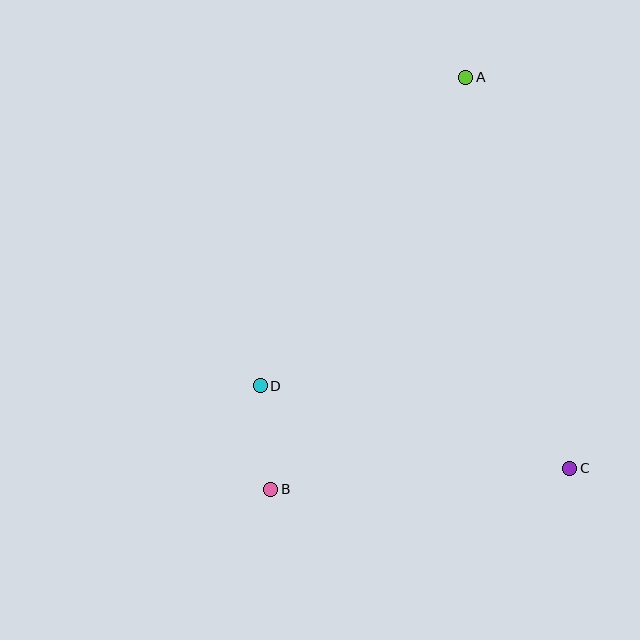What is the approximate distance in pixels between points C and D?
The distance between C and D is approximately 321 pixels.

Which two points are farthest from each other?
Points A and B are farthest from each other.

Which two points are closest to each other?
Points B and D are closest to each other.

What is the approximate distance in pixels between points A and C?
The distance between A and C is approximately 404 pixels.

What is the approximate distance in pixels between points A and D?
The distance between A and D is approximately 371 pixels.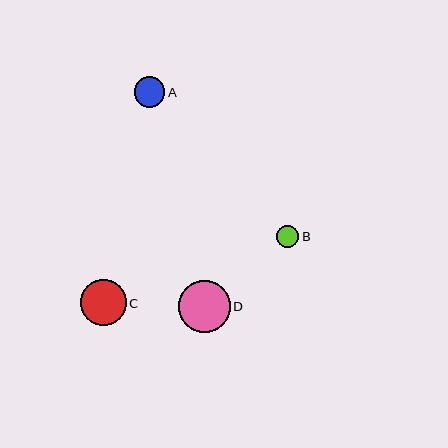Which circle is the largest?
Circle D is the largest with a size of approximately 52 pixels.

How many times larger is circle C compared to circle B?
Circle C is approximately 2.1 times the size of circle B.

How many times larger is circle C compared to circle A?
Circle C is approximately 1.5 times the size of circle A.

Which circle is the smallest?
Circle B is the smallest with a size of approximately 22 pixels.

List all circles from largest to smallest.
From largest to smallest: D, C, A, B.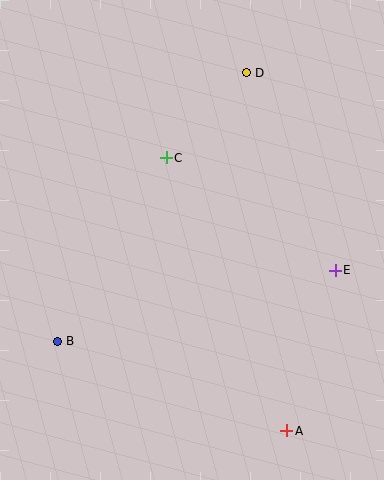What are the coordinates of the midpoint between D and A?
The midpoint between D and A is at (267, 252).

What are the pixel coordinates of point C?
Point C is at (166, 158).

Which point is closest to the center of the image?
Point C at (166, 158) is closest to the center.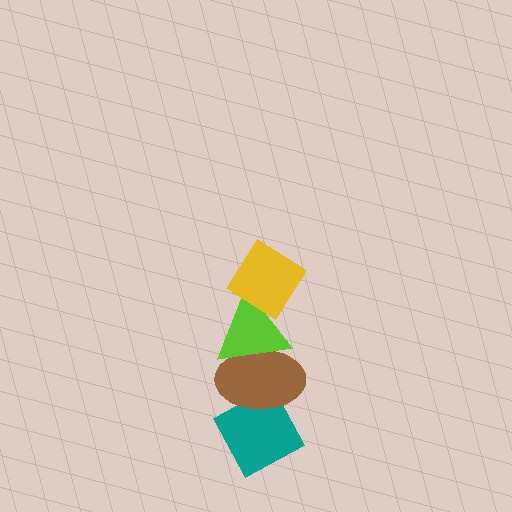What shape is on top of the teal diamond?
The brown ellipse is on top of the teal diamond.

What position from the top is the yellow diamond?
The yellow diamond is 1st from the top.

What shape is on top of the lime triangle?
The yellow diamond is on top of the lime triangle.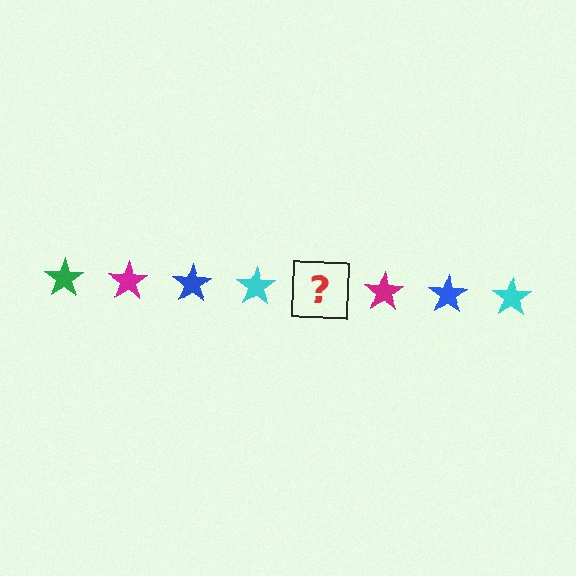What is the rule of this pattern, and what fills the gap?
The rule is that the pattern cycles through green, magenta, blue, cyan stars. The gap should be filled with a green star.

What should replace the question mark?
The question mark should be replaced with a green star.